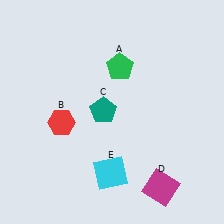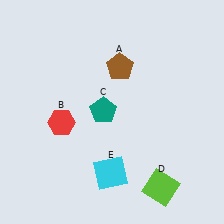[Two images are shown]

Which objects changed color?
A changed from green to brown. D changed from magenta to lime.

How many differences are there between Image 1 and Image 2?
There are 2 differences between the two images.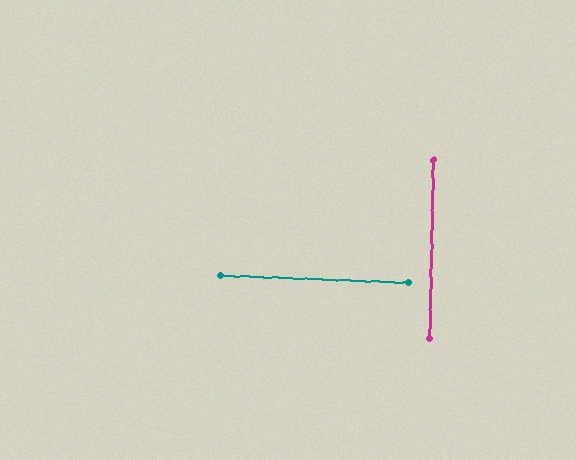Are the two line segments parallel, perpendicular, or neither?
Perpendicular — they meet at approximately 89°.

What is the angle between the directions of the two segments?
Approximately 89 degrees.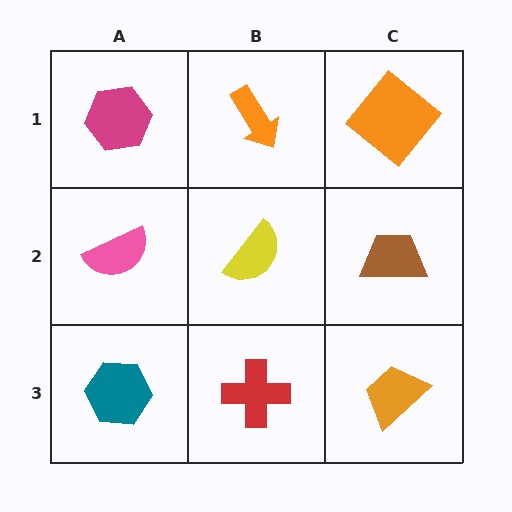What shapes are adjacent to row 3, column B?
A yellow semicircle (row 2, column B), a teal hexagon (row 3, column A), an orange trapezoid (row 3, column C).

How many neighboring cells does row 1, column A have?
2.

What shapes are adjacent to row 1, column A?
A pink semicircle (row 2, column A), an orange arrow (row 1, column B).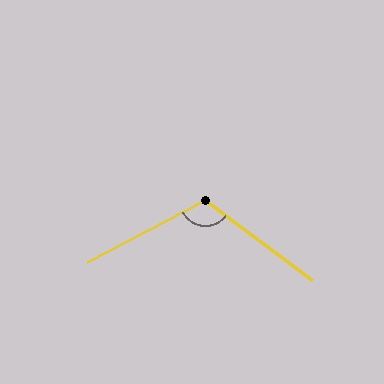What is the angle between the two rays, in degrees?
Approximately 116 degrees.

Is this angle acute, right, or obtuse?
It is obtuse.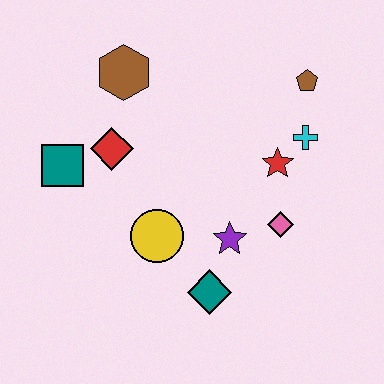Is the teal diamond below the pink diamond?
Yes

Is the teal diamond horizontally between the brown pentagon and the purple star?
No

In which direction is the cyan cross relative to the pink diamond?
The cyan cross is above the pink diamond.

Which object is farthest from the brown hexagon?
The teal diamond is farthest from the brown hexagon.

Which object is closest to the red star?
The cyan cross is closest to the red star.